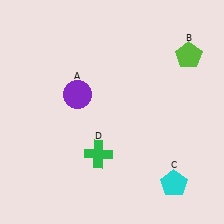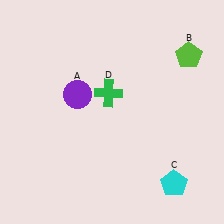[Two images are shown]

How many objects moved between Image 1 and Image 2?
1 object moved between the two images.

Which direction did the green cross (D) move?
The green cross (D) moved up.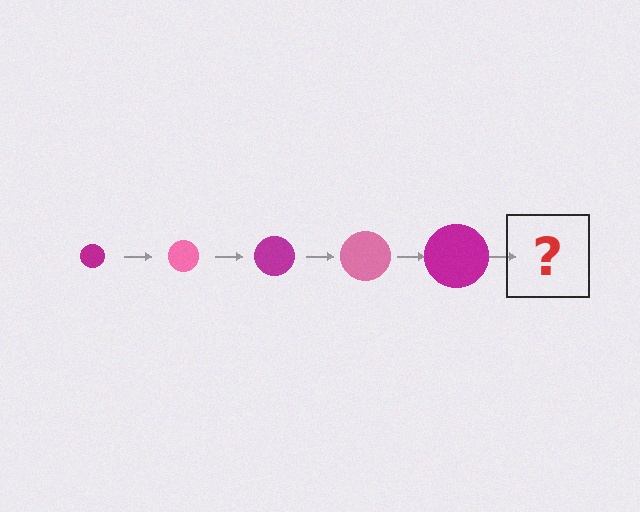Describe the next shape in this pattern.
It should be a pink circle, larger than the previous one.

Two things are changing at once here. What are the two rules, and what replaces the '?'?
The two rules are that the circle grows larger each step and the color cycles through magenta and pink. The '?' should be a pink circle, larger than the previous one.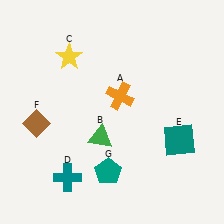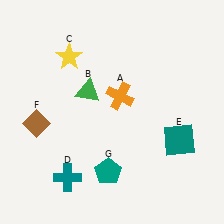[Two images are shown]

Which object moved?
The green triangle (B) moved up.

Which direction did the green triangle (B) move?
The green triangle (B) moved up.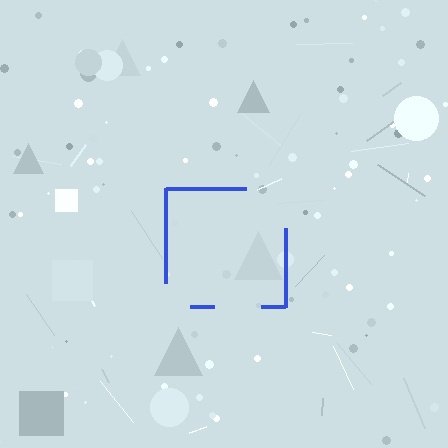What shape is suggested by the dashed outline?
The dashed outline suggests a square.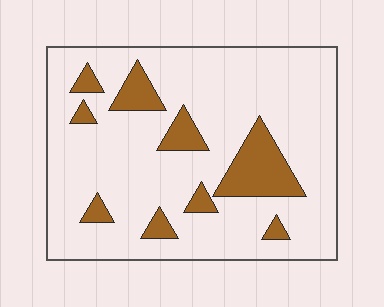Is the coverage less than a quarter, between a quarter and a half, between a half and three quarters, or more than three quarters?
Less than a quarter.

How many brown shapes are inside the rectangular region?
9.